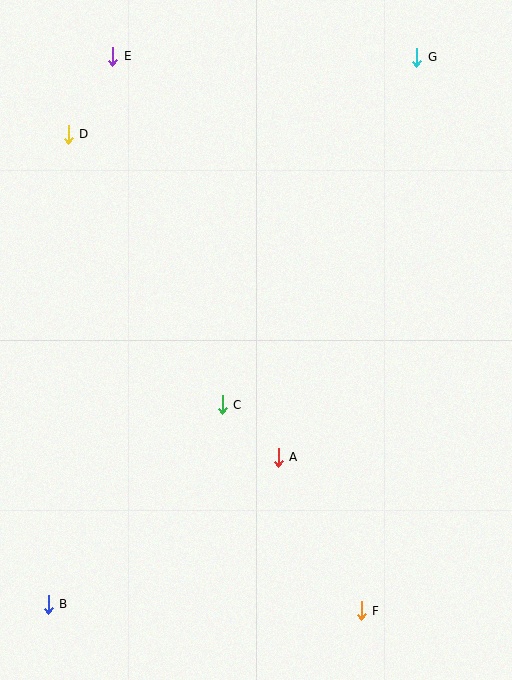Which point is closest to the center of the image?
Point C at (222, 405) is closest to the center.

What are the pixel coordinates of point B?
Point B is at (48, 604).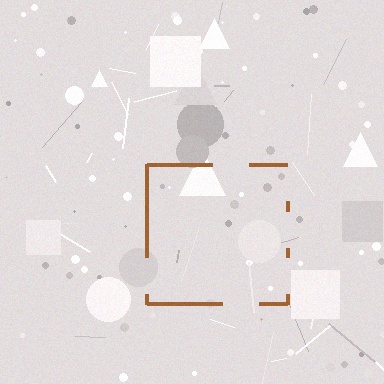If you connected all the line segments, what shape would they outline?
They would outline a square.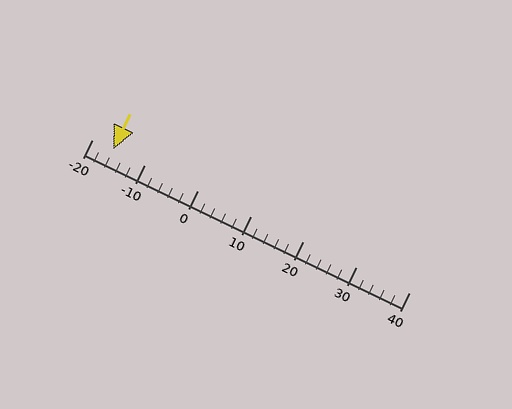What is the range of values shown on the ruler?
The ruler shows values from -20 to 40.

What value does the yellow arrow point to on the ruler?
The yellow arrow points to approximately -16.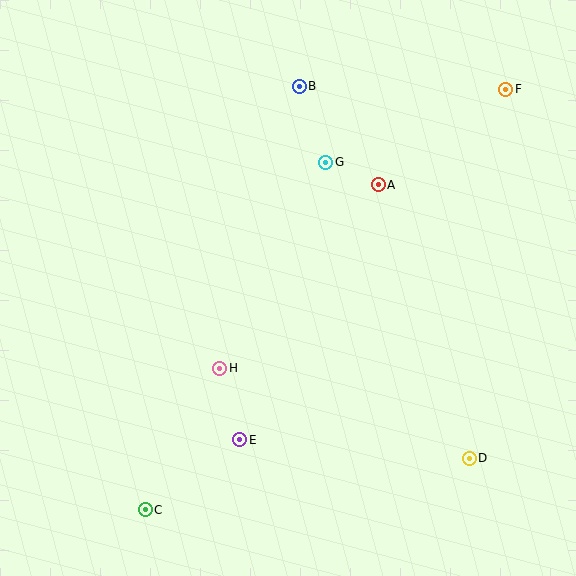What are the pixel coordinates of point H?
Point H is at (220, 368).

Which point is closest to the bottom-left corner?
Point C is closest to the bottom-left corner.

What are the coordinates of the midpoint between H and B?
The midpoint between H and B is at (260, 227).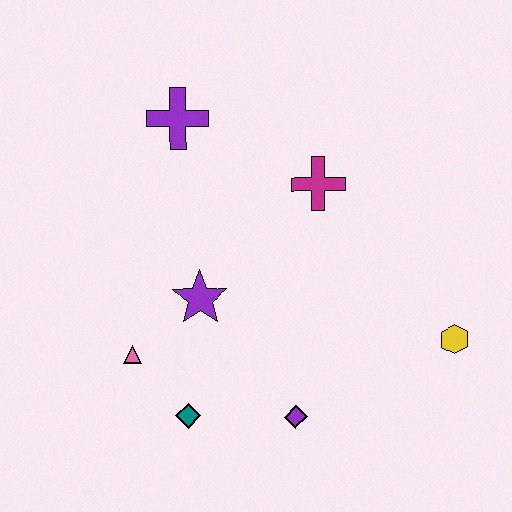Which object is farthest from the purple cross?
The yellow hexagon is farthest from the purple cross.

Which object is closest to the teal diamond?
The pink triangle is closest to the teal diamond.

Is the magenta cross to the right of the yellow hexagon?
No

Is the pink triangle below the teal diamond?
No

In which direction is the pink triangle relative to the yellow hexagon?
The pink triangle is to the left of the yellow hexagon.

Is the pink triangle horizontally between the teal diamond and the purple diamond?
No